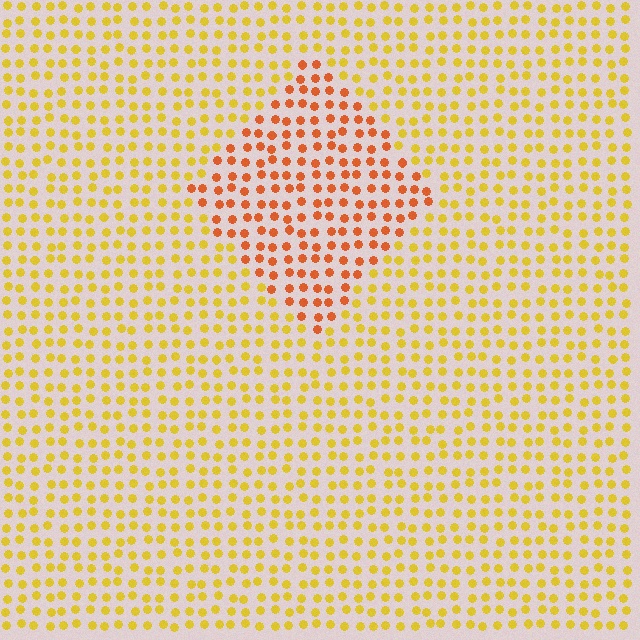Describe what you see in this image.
The image is filled with small yellow elements in a uniform arrangement. A diamond-shaped region is visible where the elements are tinted to a slightly different hue, forming a subtle color boundary.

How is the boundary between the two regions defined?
The boundary is defined purely by a slight shift in hue (about 35 degrees). Spacing, size, and orientation are identical on both sides.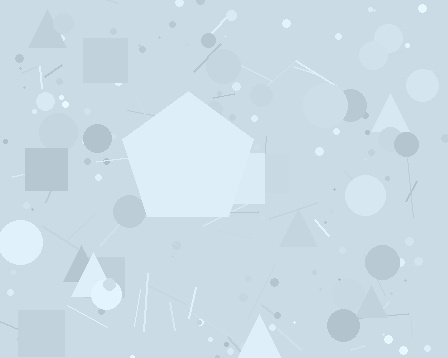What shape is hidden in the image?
A pentagon is hidden in the image.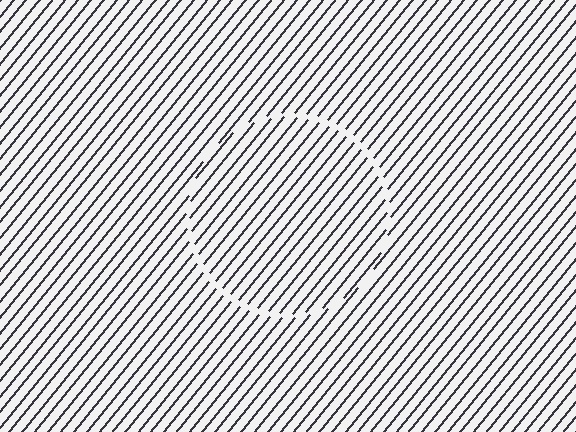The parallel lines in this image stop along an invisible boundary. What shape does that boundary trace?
An illusory circle. The interior of the shape contains the same grating, shifted by half a period — the contour is defined by the phase discontinuity where line-ends from the inner and outer gratings abut.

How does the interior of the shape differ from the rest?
The interior of the shape contains the same grating, shifted by half a period — the contour is defined by the phase discontinuity where line-ends from the inner and outer gratings abut.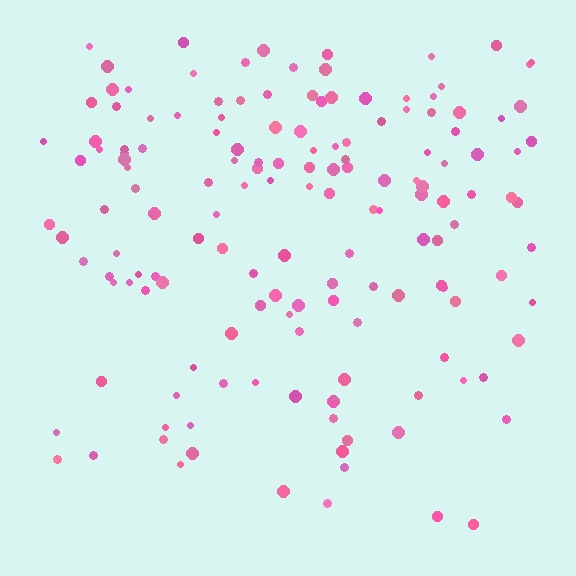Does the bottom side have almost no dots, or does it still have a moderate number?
Still a moderate number, just noticeably fewer than the top.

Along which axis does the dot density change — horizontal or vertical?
Vertical.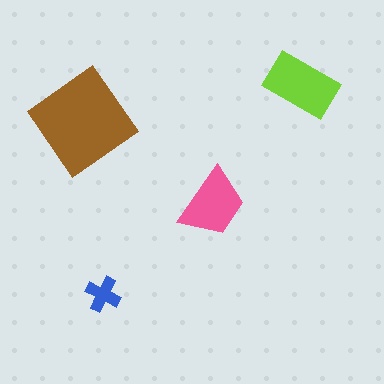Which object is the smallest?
The blue cross.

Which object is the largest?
The brown diamond.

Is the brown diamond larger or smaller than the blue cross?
Larger.